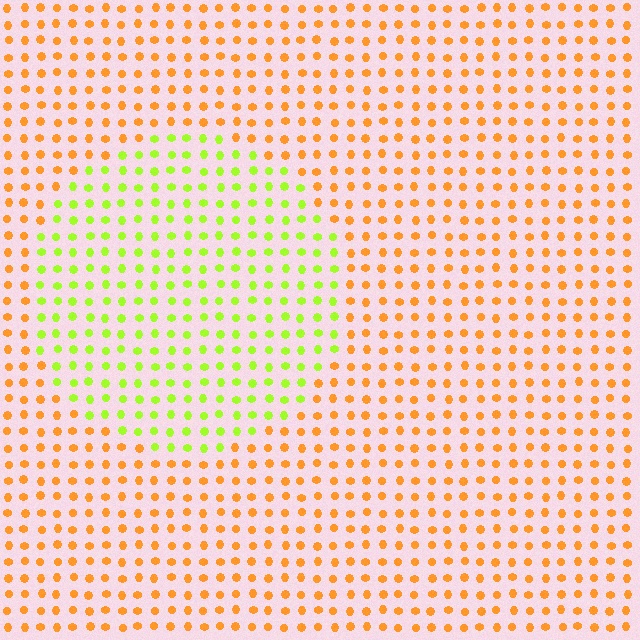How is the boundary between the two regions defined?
The boundary is defined purely by a slight shift in hue (about 56 degrees). Spacing, size, and orientation are identical on both sides.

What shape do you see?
I see a circle.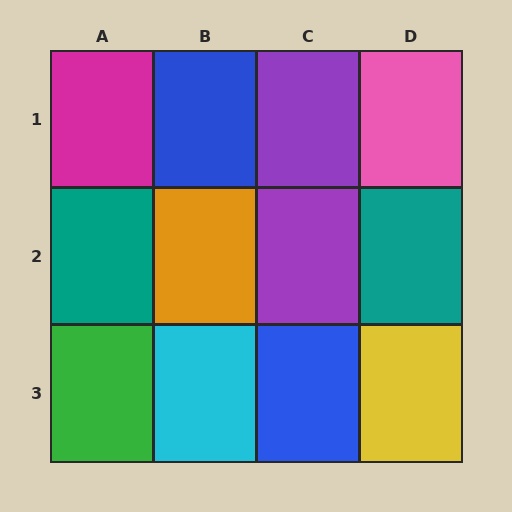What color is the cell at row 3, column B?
Cyan.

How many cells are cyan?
1 cell is cyan.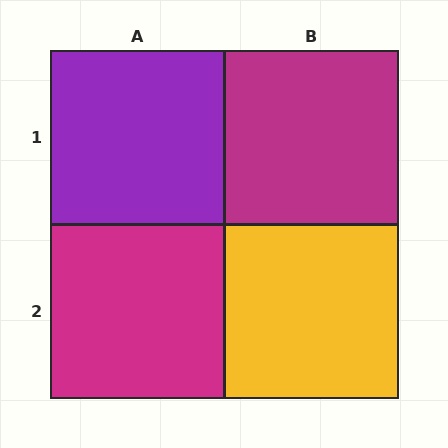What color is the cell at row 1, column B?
Magenta.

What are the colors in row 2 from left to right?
Magenta, yellow.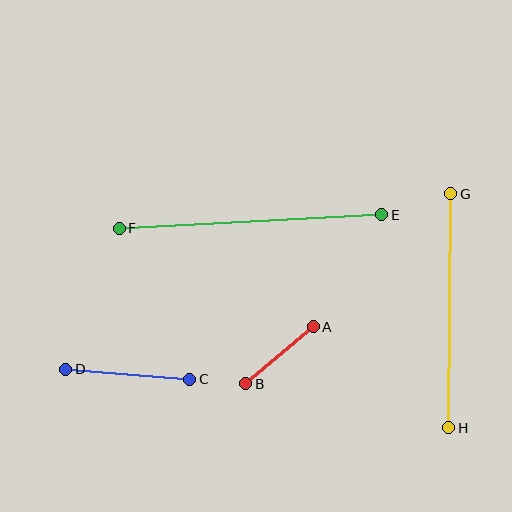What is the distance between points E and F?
The distance is approximately 263 pixels.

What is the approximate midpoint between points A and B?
The midpoint is at approximately (280, 355) pixels.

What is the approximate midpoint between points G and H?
The midpoint is at approximately (450, 311) pixels.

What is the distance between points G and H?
The distance is approximately 234 pixels.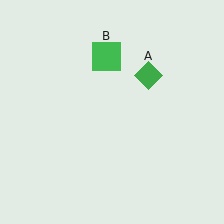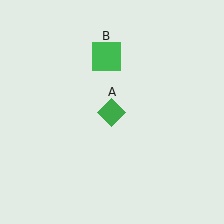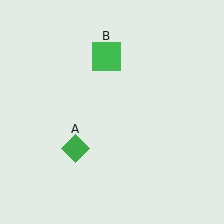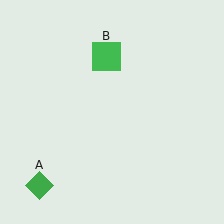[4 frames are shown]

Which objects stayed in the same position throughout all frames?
Green square (object B) remained stationary.